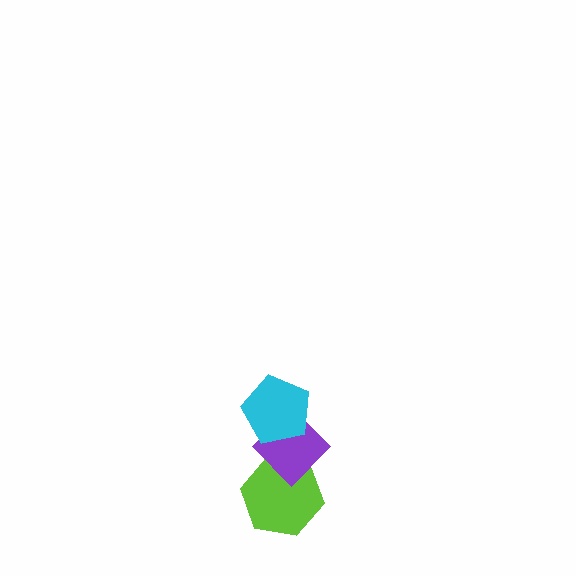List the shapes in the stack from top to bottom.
From top to bottom: the cyan pentagon, the purple diamond, the lime hexagon.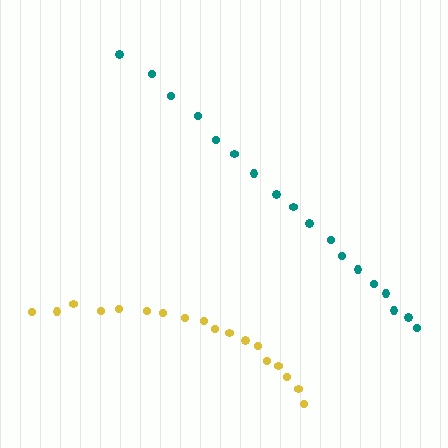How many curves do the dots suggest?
There are 2 distinct paths.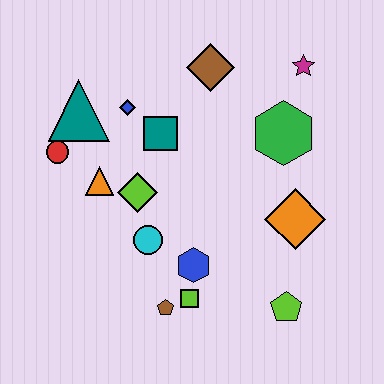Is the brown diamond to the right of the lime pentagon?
No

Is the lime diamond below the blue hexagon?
No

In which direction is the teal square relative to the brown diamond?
The teal square is below the brown diamond.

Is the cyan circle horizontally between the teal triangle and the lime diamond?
No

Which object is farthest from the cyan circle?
The magenta star is farthest from the cyan circle.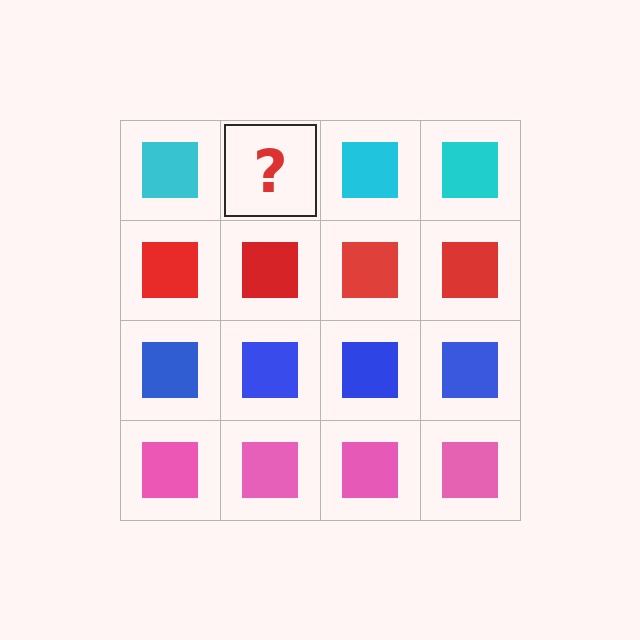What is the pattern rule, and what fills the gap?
The rule is that each row has a consistent color. The gap should be filled with a cyan square.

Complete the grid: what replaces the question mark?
The question mark should be replaced with a cyan square.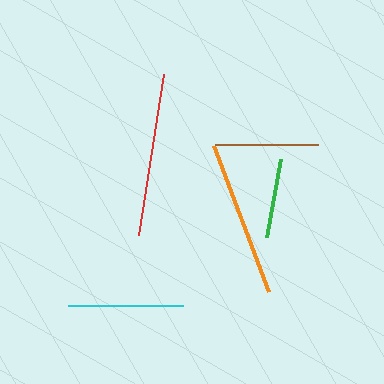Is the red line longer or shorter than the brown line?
The red line is longer than the brown line.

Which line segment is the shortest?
The green line is the shortest at approximately 79 pixels.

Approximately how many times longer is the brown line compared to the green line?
The brown line is approximately 1.3 times the length of the green line.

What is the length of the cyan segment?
The cyan segment is approximately 115 pixels long.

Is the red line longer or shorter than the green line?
The red line is longer than the green line.